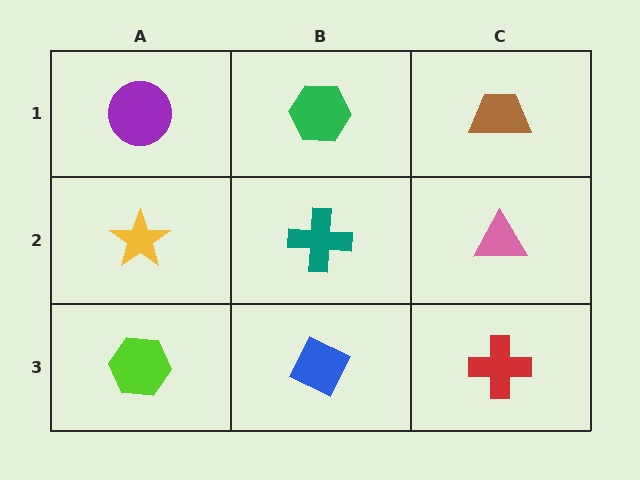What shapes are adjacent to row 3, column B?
A teal cross (row 2, column B), a lime hexagon (row 3, column A), a red cross (row 3, column C).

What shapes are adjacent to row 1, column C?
A pink triangle (row 2, column C), a green hexagon (row 1, column B).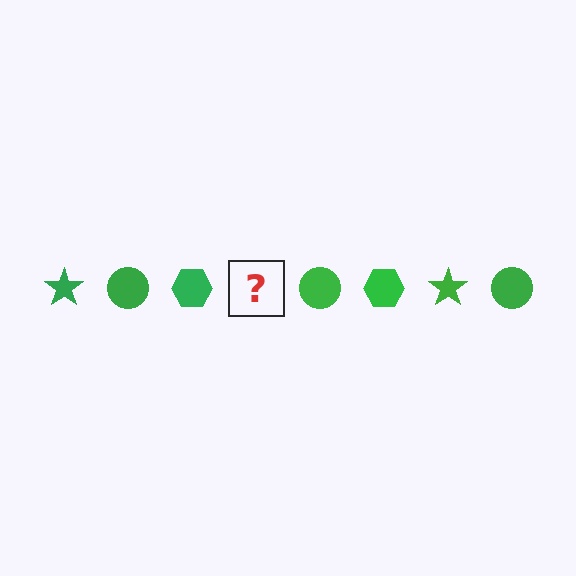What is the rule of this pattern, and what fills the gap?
The rule is that the pattern cycles through star, circle, hexagon shapes in green. The gap should be filled with a green star.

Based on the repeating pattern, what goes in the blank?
The blank should be a green star.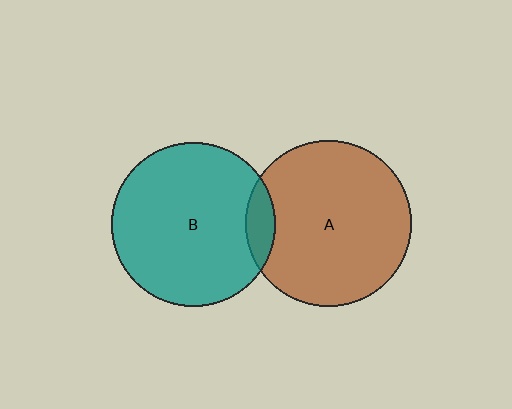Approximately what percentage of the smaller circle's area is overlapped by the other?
Approximately 10%.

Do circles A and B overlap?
Yes.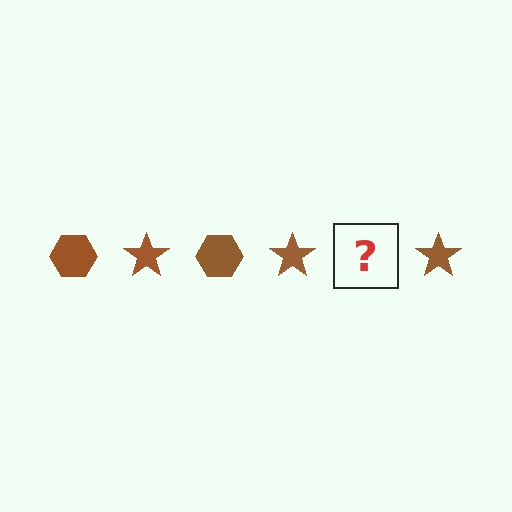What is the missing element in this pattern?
The missing element is a brown hexagon.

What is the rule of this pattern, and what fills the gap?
The rule is that the pattern cycles through hexagon, star shapes in brown. The gap should be filled with a brown hexagon.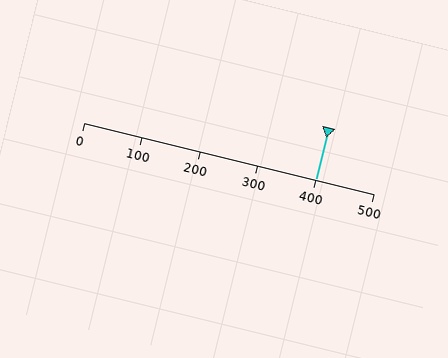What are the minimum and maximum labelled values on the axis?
The axis runs from 0 to 500.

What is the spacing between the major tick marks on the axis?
The major ticks are spaced 100 apart.